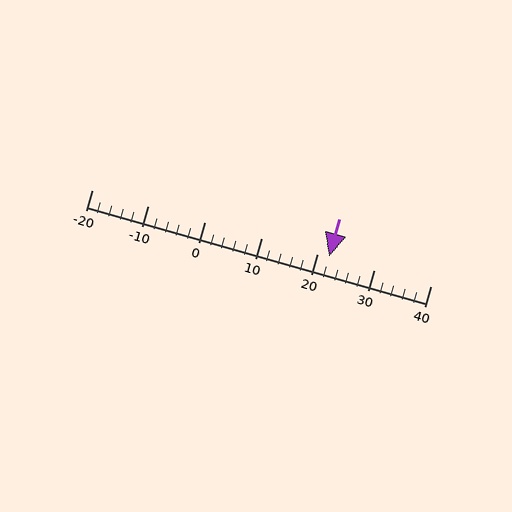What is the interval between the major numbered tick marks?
The major tick marks are spaced 10 units apart.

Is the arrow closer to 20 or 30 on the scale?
The arrow is closer to 20.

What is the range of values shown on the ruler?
The ruler shows values from -20 to 40.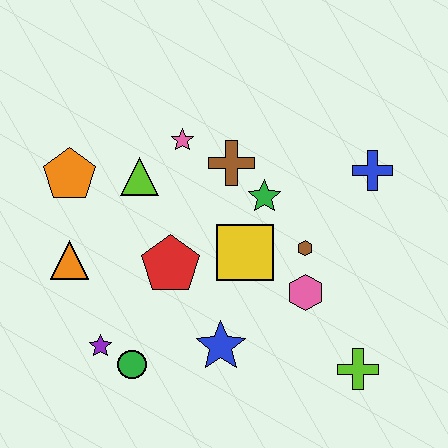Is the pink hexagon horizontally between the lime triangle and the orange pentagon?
No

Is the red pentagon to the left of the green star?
Yes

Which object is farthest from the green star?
The purple star is farthest from the green star.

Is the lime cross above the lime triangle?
No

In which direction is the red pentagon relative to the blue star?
The red pentagon is above the blue star.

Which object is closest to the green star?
The brown cross is closest to the green star.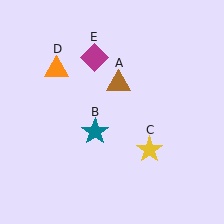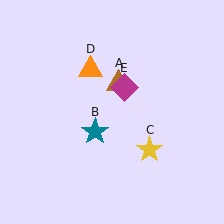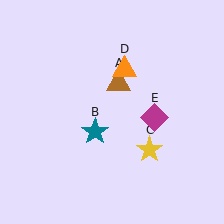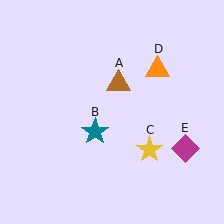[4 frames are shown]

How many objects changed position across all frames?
2 objects changed position: orange triangle (object D), magenta diamond (object E).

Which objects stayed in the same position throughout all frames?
Brown triangle (object A) and teal star (object B) and yellow star (object C) remained stationary.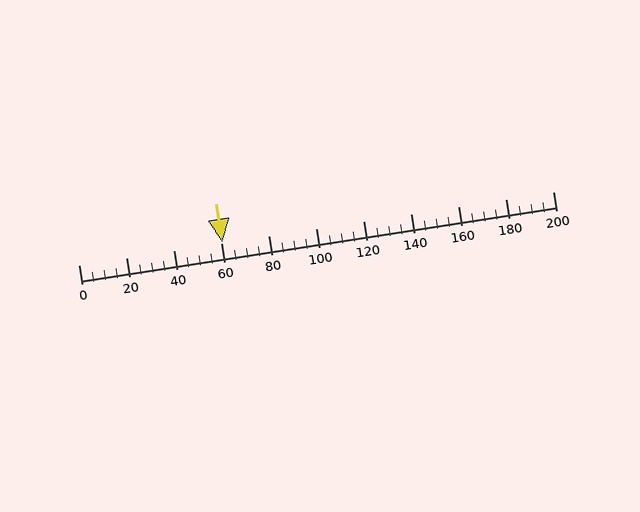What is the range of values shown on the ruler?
The ruler shows values from 0 to 200.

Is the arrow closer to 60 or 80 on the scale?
The arrow is closer to 60.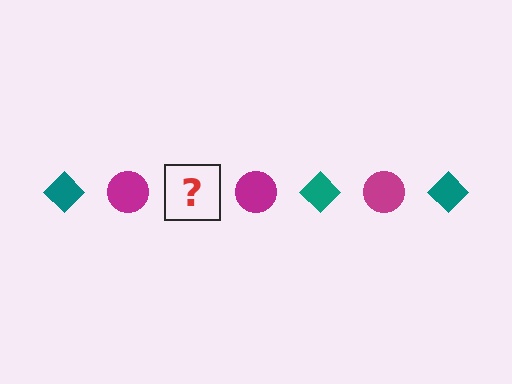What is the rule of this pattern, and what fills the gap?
The rule is that the pattern alternates between teal diamond and magenta circle. The gap should be filled with a teal diamond.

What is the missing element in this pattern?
The missing element is a teal diamond.